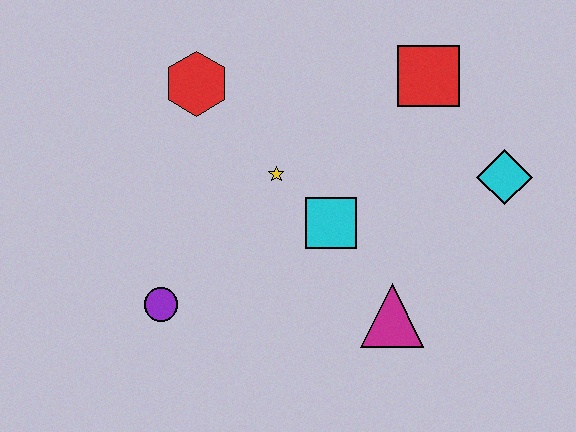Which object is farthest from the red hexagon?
The cyan diamond is farthest from the red hexagon.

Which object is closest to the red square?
The cyan diamond is closest to the red square.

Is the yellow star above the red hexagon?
No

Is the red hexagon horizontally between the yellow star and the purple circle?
Yes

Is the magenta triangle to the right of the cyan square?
Yes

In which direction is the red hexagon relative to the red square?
The red hexagon is to the left of the red square.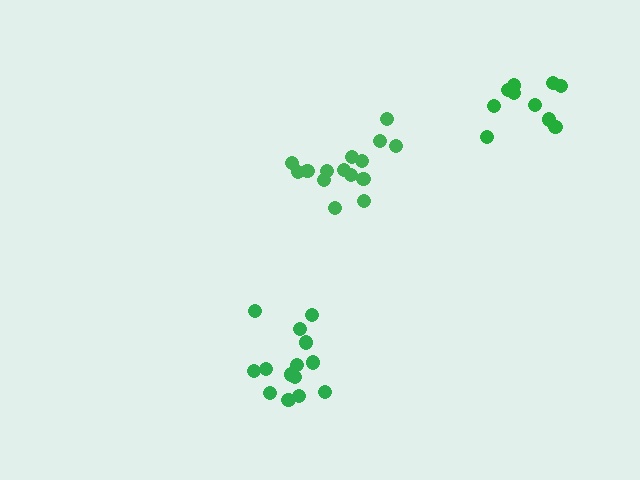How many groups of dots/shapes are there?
There are 3 groups.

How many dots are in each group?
Group 1: 15 dots, Group 2: 10 dots, Group 3: 15 dots (40 total).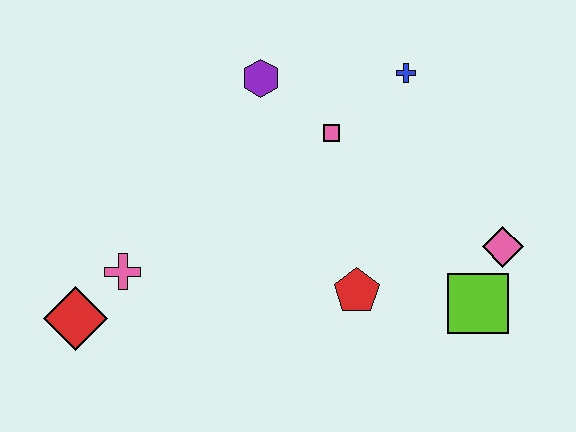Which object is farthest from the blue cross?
The red diamond is farthest from the blue cross.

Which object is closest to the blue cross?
The pink square is closest to the blue cross.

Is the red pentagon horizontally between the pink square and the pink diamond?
Yes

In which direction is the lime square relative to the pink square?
The lime square is below the pink square.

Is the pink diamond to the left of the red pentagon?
No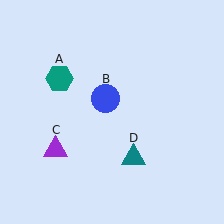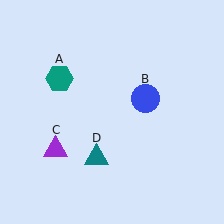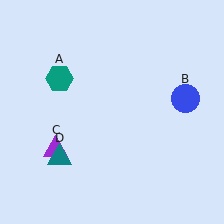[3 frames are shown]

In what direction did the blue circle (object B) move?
The blue circle (object B) moved right.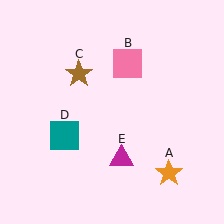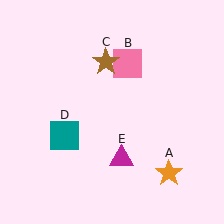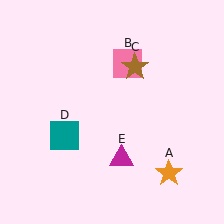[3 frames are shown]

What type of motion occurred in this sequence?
The brown star (object C) rotated clockwise around the center of the scene.